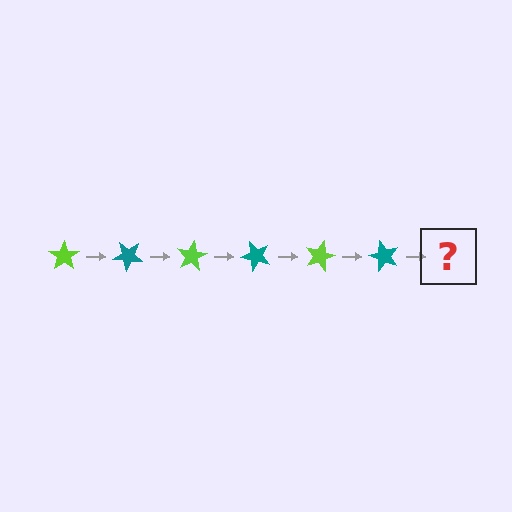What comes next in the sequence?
The next element should be a lime star, rotated 240 degrees from the start.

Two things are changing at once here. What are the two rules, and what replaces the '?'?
The two rules are that it rotates 40 degrees each step and the color cycles through lime and teal. The '?' should be a lime star, rotated 240 degrees from the start.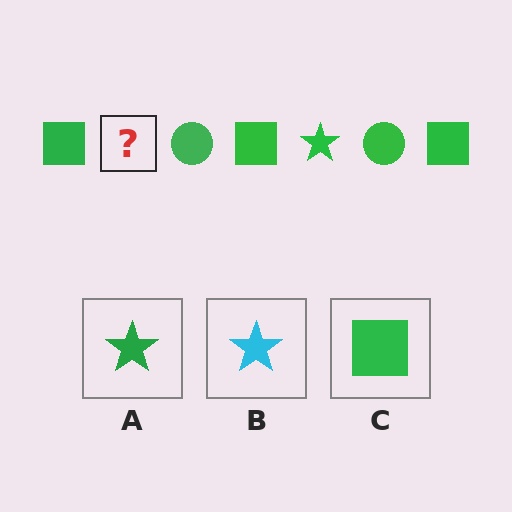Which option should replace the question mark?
Option A.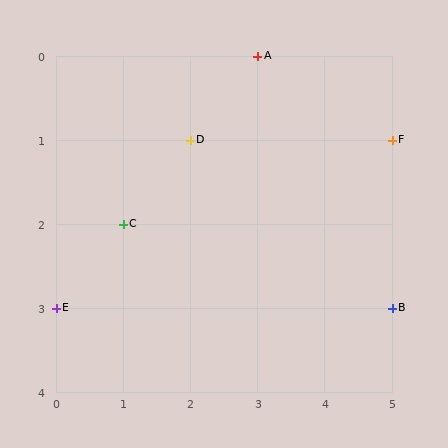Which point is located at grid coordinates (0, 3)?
Point E is at (0, 3).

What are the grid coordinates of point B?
Point B is at grid coordinates (5, 3).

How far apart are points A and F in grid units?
Points A and F are 2 columns and 1 row apart (about 2.2 grid units diagonally).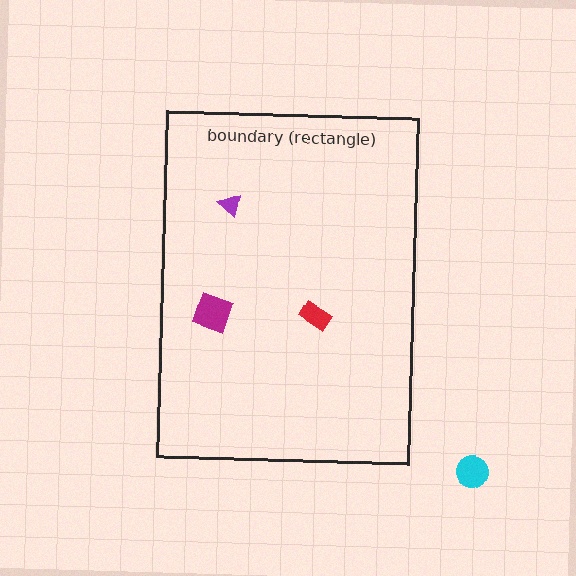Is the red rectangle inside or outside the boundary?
Inside.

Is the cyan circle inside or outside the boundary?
Outside.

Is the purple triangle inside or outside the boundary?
Inside.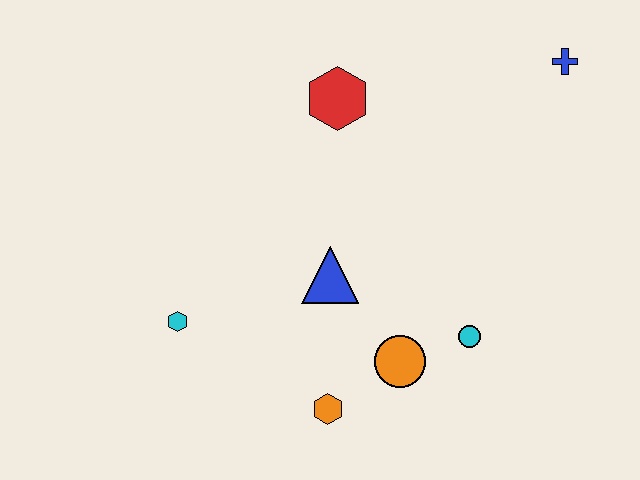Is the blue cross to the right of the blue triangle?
Yes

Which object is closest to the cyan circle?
The orange circle is closest to the cyan circle.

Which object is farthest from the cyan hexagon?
The blue cross is farthest from the cyan hexagon.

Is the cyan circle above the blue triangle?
No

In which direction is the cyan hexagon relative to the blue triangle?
The cyan hexagon is to the left of the blue triangle.